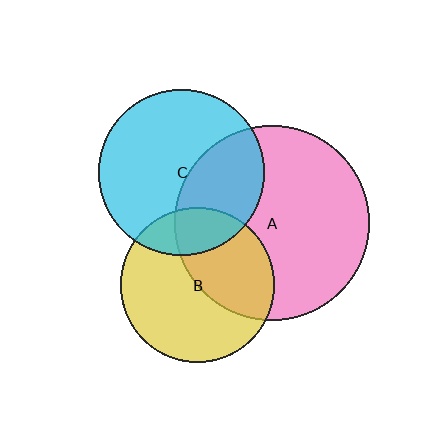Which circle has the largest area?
Circle A (pink).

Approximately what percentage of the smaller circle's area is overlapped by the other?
Approximately 35%.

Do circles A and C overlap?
Yes.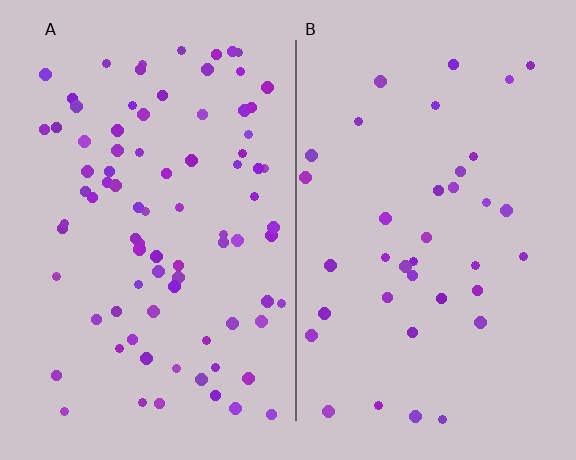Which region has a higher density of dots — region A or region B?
A (the left).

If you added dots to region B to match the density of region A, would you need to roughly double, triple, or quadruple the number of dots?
Approximately double.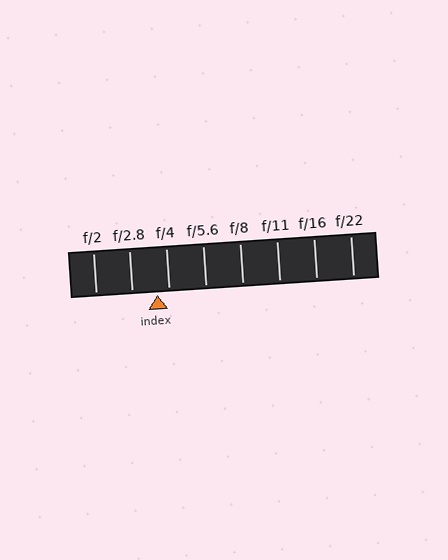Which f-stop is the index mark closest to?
The index mark is closest to f/4.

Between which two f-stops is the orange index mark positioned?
The index mark is between f/2.8 and f/4.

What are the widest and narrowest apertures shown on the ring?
The widest aperture shown is f/2 and the narrowest is f/22.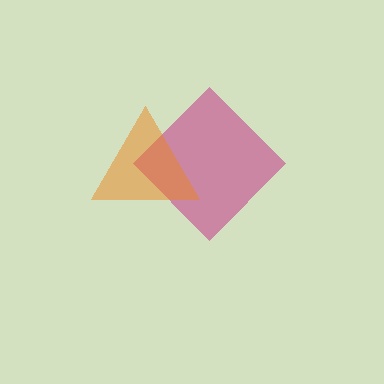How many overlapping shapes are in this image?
There are 2 overlapping shapes in the image.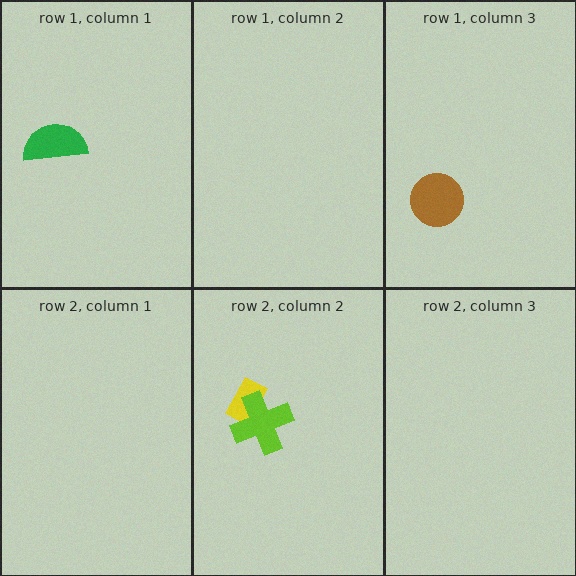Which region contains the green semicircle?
The row 1, column 1 region.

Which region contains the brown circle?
The row 1, column 3 region.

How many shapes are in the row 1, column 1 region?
1.